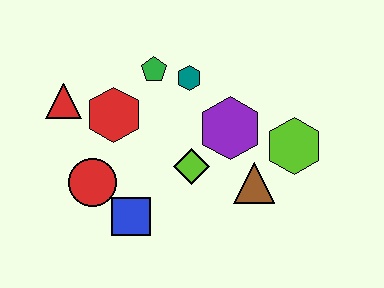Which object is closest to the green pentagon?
The teal hexagon is closest to the green pentagon.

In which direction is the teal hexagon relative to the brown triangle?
The teal hexagon is above the brown triangle.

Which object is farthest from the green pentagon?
The lime hexagon is farthest from the green pentagon.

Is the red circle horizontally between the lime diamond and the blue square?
No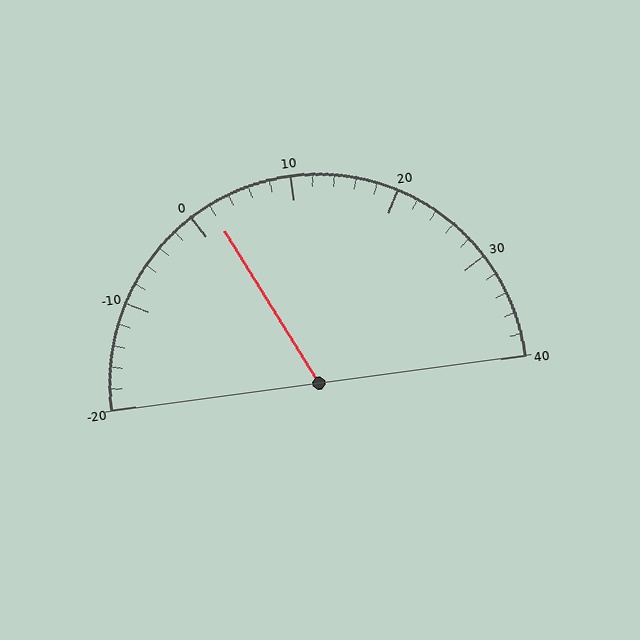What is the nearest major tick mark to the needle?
The nearest major tick mark is 0.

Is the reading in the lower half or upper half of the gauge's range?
The reading is in the lower half of the range (-20 to 40).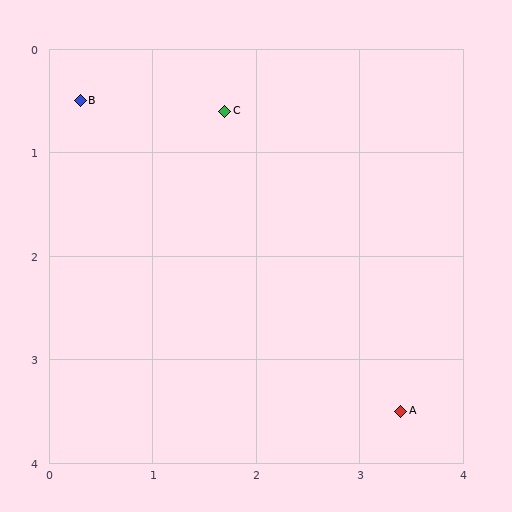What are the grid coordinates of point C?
Point C is at approximately (1.7, 0.6).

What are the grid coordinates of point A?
Point A is at approximately (3.4, 3.5).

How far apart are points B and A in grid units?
Points B and A are about 4.3 grid units apart.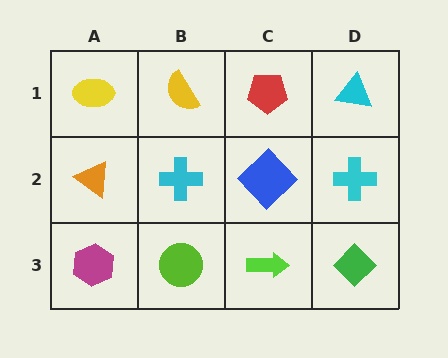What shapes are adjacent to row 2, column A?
A yellow ellipse (row 1, column A), a magenta hexagon (row 3, column A), a cyan cross (row 2, column B).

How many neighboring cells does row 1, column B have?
3.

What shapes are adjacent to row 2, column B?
A yellow semicircle (row 1, column B), a lime circle (row 3, column B), an orange triangle (row 2, column A), a blue diamond (row 2, column C).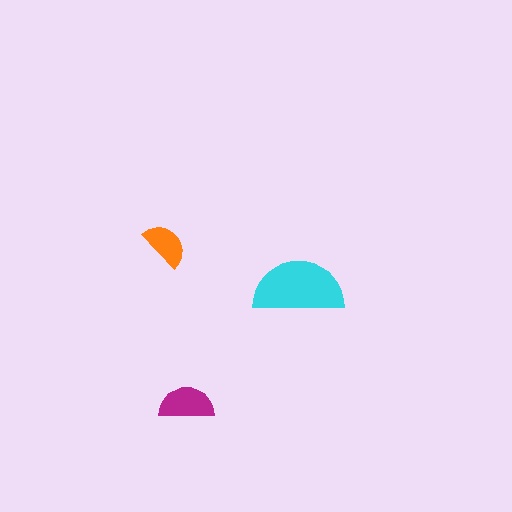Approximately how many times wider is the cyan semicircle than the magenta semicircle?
About 1.5 times wider.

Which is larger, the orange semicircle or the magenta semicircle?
The magenta one.